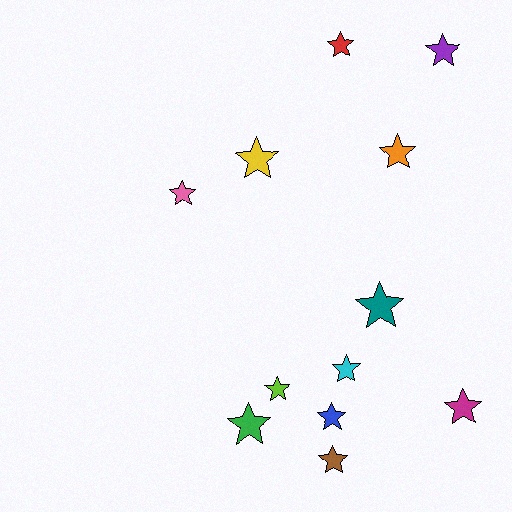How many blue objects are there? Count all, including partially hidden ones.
There is 1 blue object.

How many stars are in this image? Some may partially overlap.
There are 12 stars.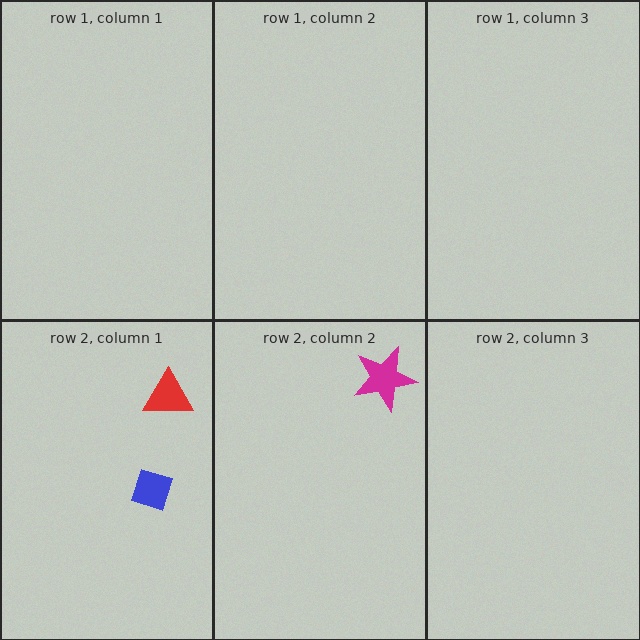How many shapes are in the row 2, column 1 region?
2.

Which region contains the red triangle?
The row 2, column 1 region.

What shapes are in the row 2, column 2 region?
The magenta star.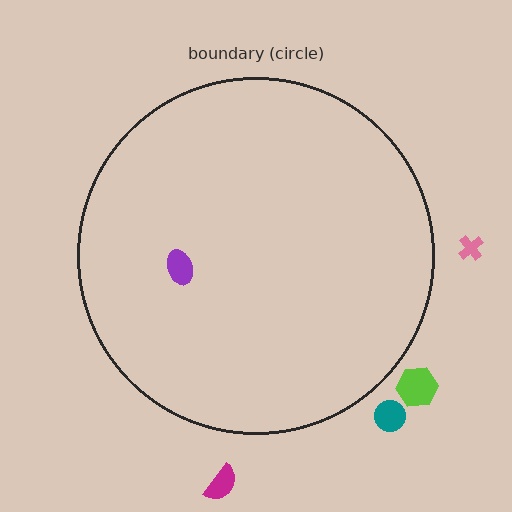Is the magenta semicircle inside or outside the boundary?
Outside.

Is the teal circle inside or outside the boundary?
Outside.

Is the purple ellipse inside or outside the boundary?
Inside.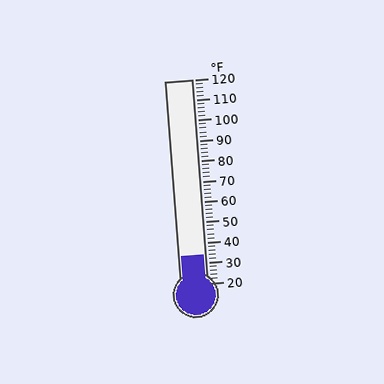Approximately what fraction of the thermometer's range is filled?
The thermometer is filled to approximately 15% of its range.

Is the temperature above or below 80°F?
The temperature is below 80°F.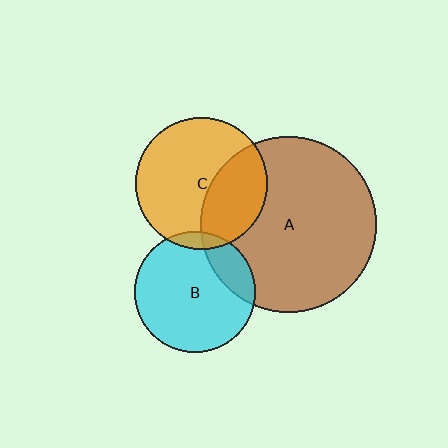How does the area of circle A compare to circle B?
Approximately 2.1 times.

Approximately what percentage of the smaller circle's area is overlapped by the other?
Approximately 20%.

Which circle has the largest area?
Circle A (brown).